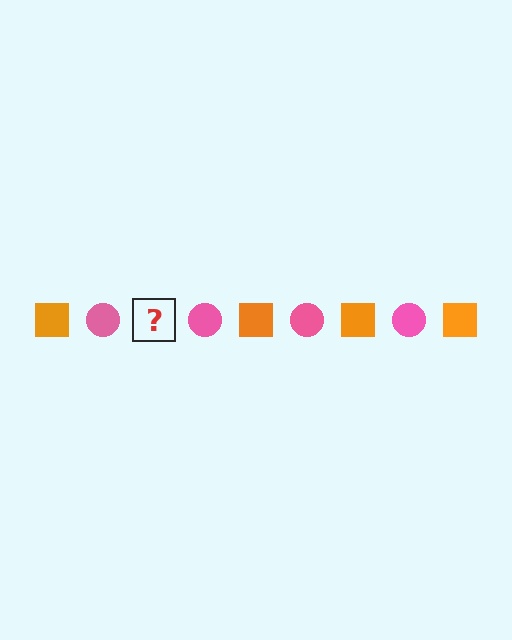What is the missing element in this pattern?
The missing element is an orange square.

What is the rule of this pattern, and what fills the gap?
The rule is that the pattern alternates between orange square and pink circle. The gap should be filled with an orange square.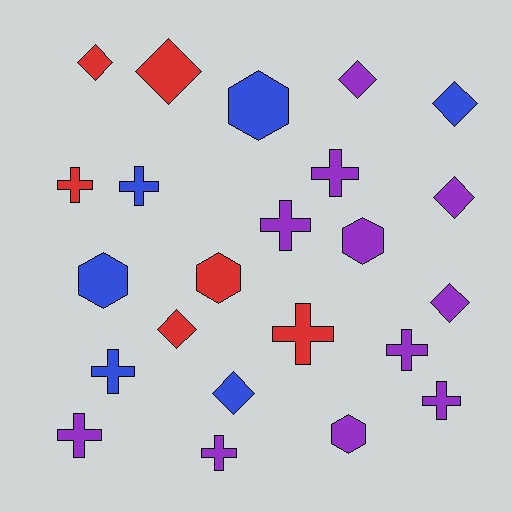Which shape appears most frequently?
Cross, with 10 objects.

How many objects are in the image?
There are 23 objects.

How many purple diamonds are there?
There are 3 purple diamonds.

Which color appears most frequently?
Purple, with 11 objects.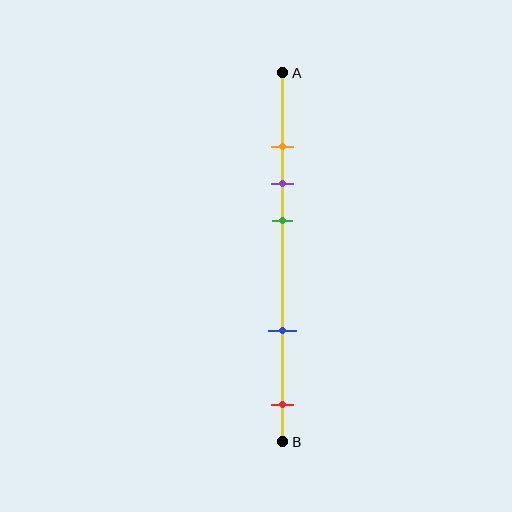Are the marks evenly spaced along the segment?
No, the marks are not evenly spaced.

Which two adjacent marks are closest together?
The orange and purple marks are the closest adjacent pair.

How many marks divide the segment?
There are 5 marks dividing the segment.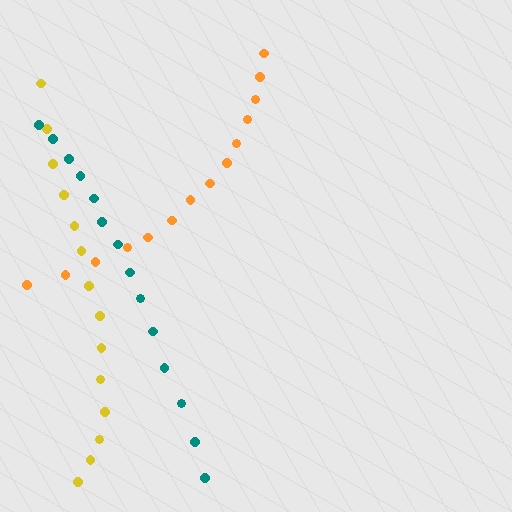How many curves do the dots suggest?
There are 3 distinct paths.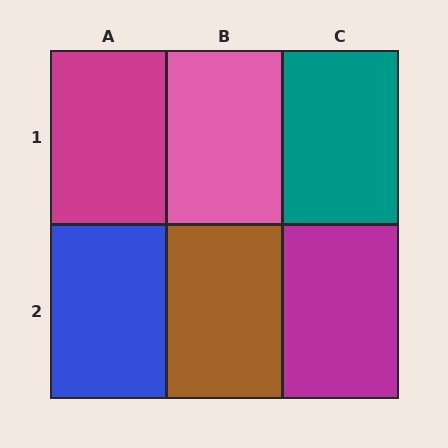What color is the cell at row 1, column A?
Magenta.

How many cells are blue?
1 cell is blue.